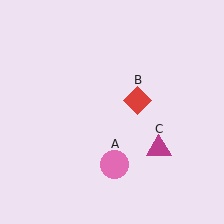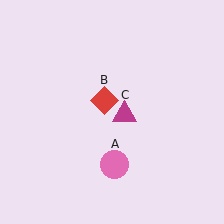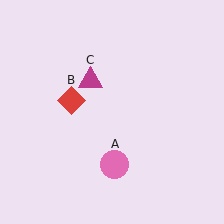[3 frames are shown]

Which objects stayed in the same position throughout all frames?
Pink circle (object A) remained stationary.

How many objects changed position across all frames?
2 objects changed position: red diamond (object B), magenta triangle (object C).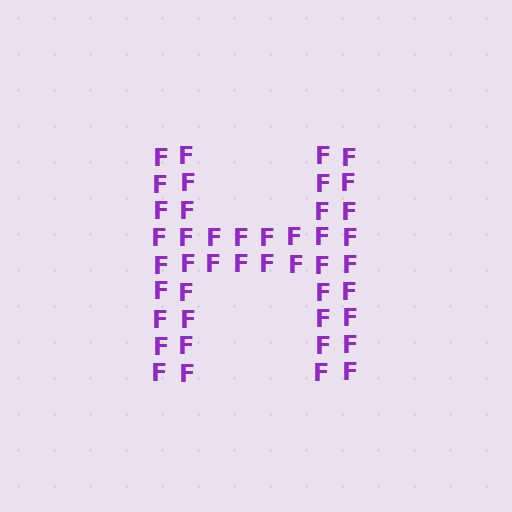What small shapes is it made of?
It is made of small letter F's.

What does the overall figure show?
The overall figure shows the letter H.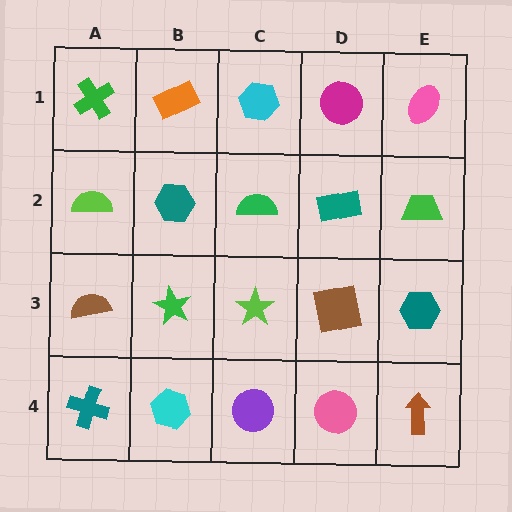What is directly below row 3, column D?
A pink circle.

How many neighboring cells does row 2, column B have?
4.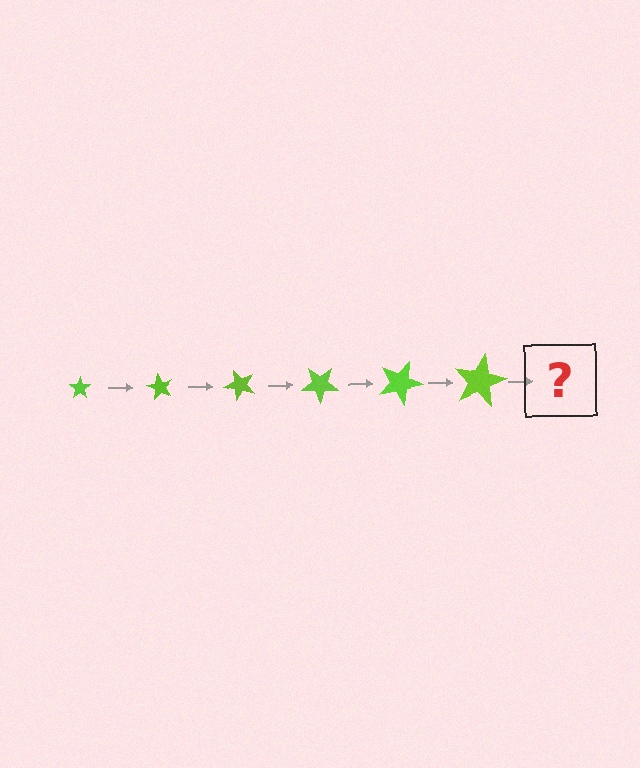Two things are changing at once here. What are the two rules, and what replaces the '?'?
The two rules are that the star grows larger each step and it rotates 60 degrees each step. The '?' should be a star, larger than the previous one and rotated 360 degrees from the start.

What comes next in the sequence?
The next element should be a star, larger than the previous one and rotated 360 degrees from the start.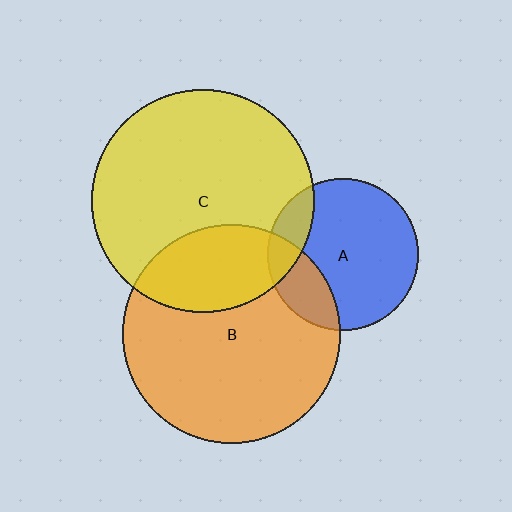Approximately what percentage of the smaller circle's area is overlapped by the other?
Approximately 15%.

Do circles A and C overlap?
Yes.